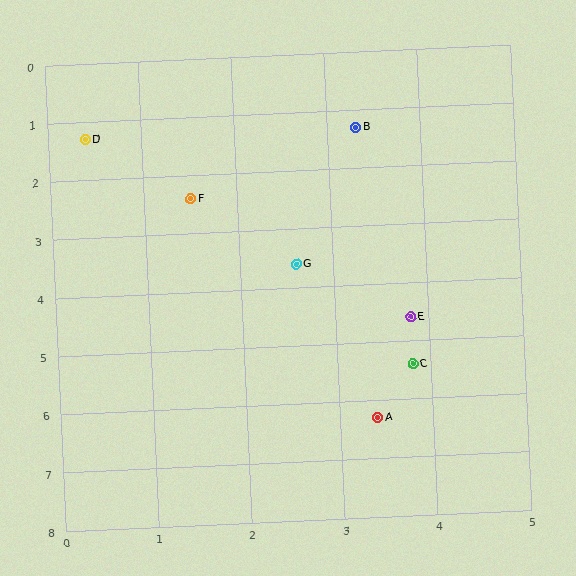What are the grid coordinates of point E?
Point E is at approximately (3.8, 4.6).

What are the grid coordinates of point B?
Point B is at approximately (3.3, 1.3).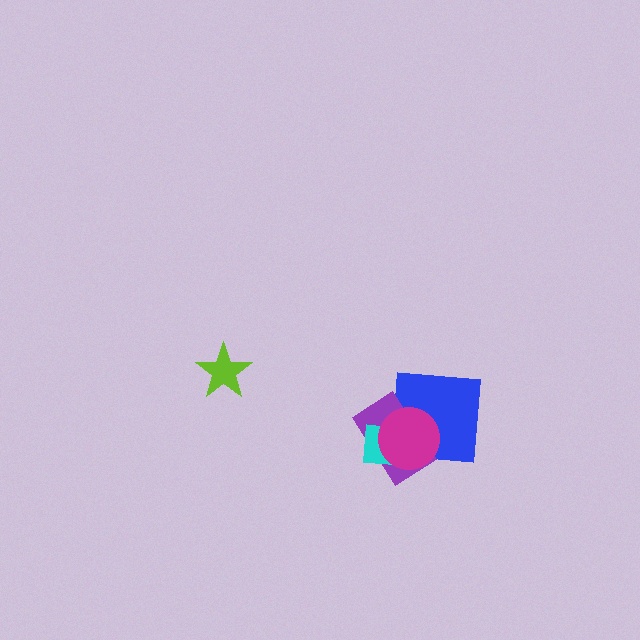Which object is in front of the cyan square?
The magenta circle is in front of the cyan square.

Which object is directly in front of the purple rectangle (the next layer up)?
The cyan square is directly in front of the purple rectangle.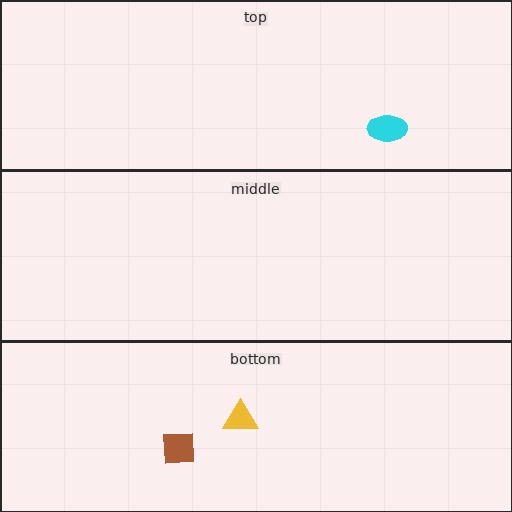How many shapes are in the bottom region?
2.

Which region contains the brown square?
The bottom region.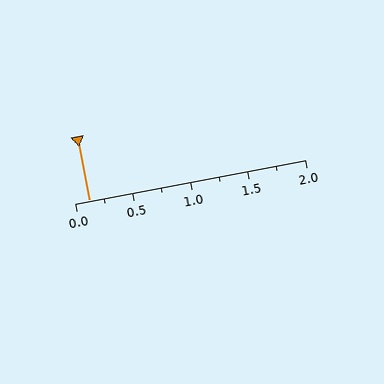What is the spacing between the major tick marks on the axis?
The major ticks are spaced 0.5 apart.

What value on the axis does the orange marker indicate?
The marker indicates approximately 0.12.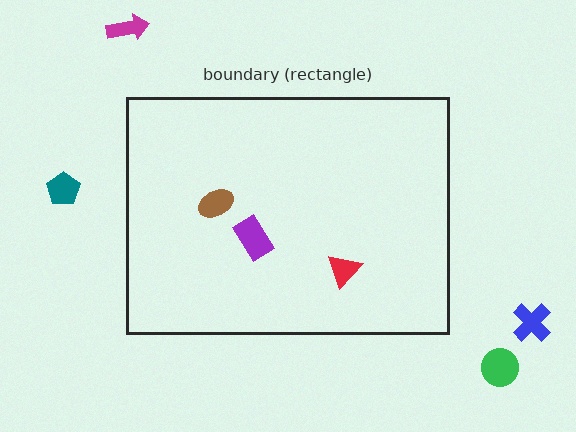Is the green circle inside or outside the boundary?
Outside.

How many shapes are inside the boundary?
3 inside, 4 outside.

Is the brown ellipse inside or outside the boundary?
Inside.